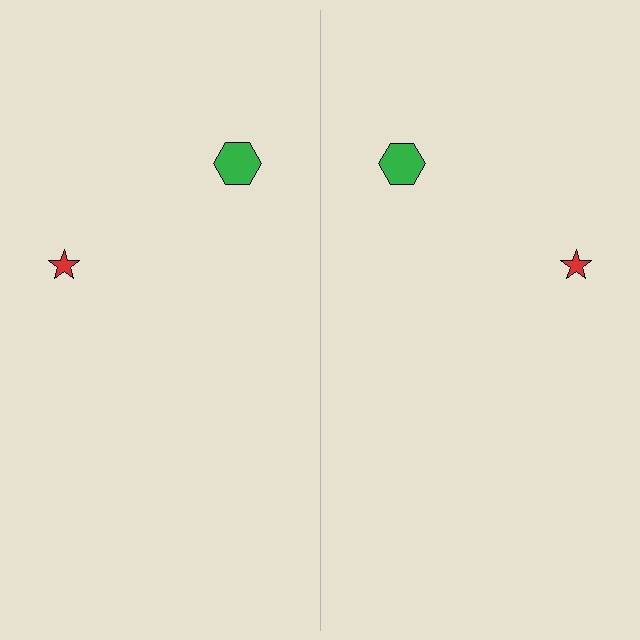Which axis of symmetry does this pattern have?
The pattern has a vertical axis of symmetry running through the center of the image.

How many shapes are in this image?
There are 4 shapes in this image.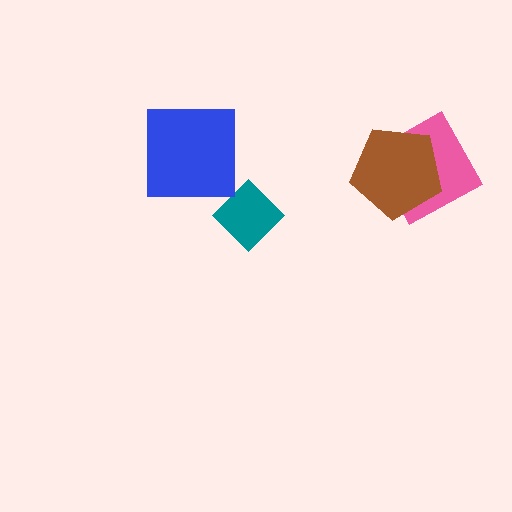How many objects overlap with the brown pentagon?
1 object overlaps with the brown pentagon.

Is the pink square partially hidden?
Yes, it is partially covered by another shape.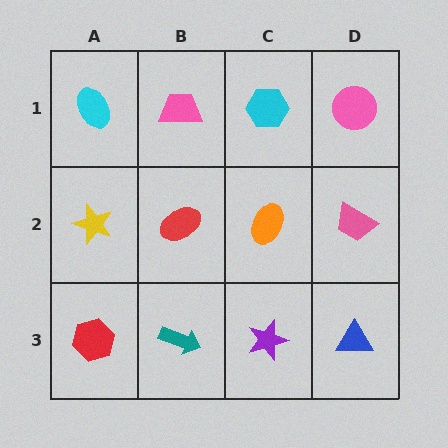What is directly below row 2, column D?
A blue triangle.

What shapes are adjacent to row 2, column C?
A cyan hexagon (row 1, column C), a purple star (row 3, column C), a red ellipse (row 2, column B), a pink trapezoid (row 2, column D).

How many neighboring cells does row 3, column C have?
3.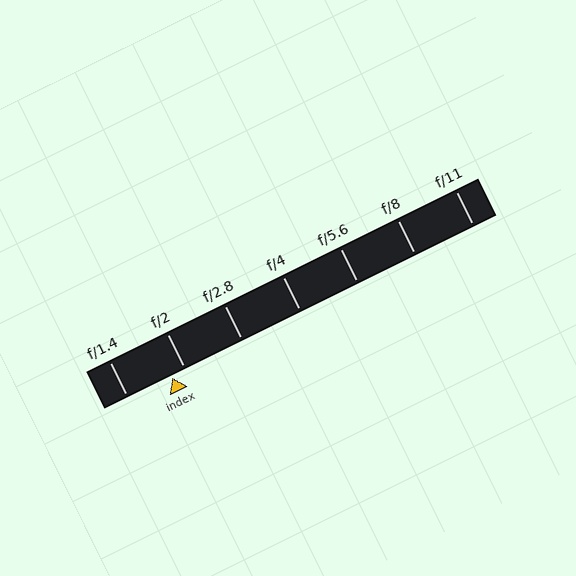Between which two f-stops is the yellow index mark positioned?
The index mark is between f/1.4 and f/2.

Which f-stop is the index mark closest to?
The index mark is closest to f/2.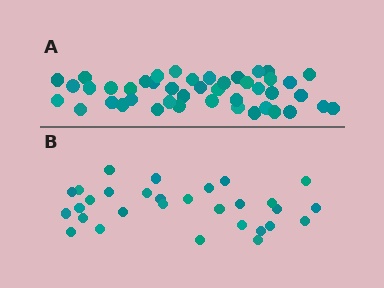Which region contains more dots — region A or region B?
Region A (the top region) has more dots.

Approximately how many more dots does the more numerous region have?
Region A has approximately 15 more dots than region B.